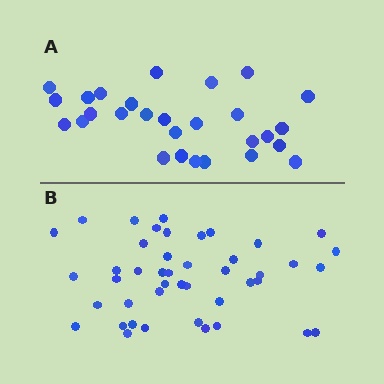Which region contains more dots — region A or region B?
Region B (the bottom region) has more dots.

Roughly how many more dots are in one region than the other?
Region B has approximately 15 more dots than region A.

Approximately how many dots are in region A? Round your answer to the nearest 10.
About 30 dots. (The exact count is 28, which rounds to 30.)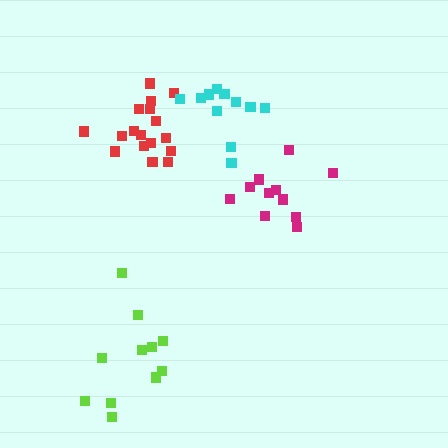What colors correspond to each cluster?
The clusters are colored: red, cyan, magenta, lime.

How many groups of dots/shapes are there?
There are 4 groups.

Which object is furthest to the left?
The lime cluster is leftmost.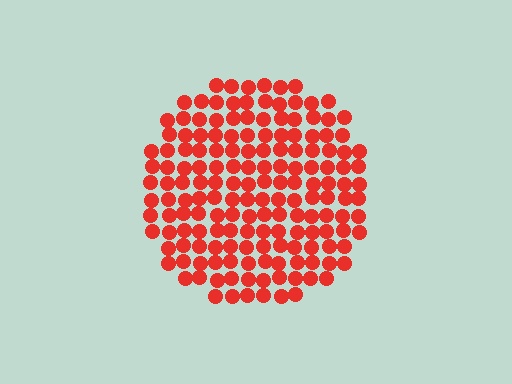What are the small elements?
The small elements are circles.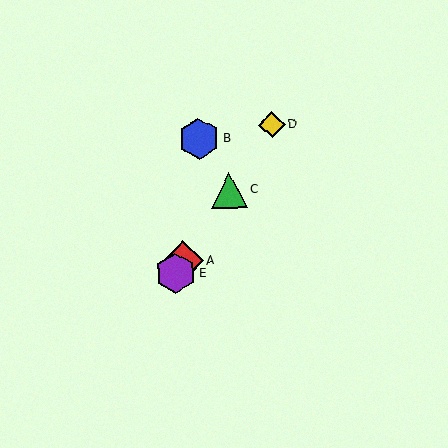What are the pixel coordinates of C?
Object C is at (229, 190).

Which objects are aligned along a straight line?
Objects A, C, D, E are aligned along a straight line.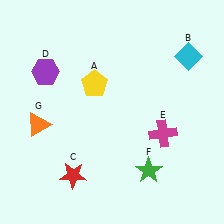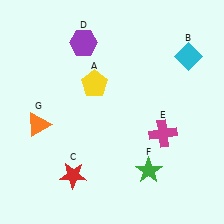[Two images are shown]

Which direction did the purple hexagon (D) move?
The purple hexagon (D) moved right.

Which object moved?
The purple hexagon (D) moved right.